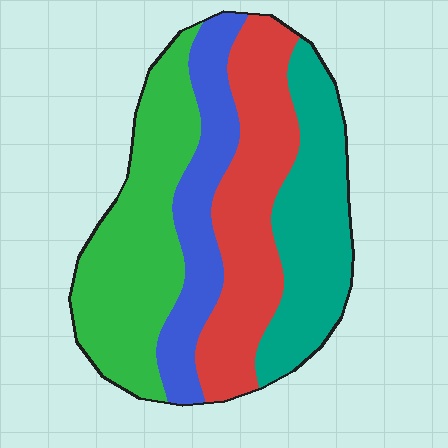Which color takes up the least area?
Blue, at roughly 20%.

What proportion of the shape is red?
Red covers around 25% of the shape.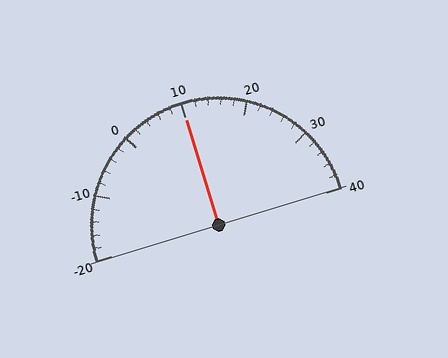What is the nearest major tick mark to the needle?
The nearest major tick mark is 10.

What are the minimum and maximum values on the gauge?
The gauge ranges from -20 to 40.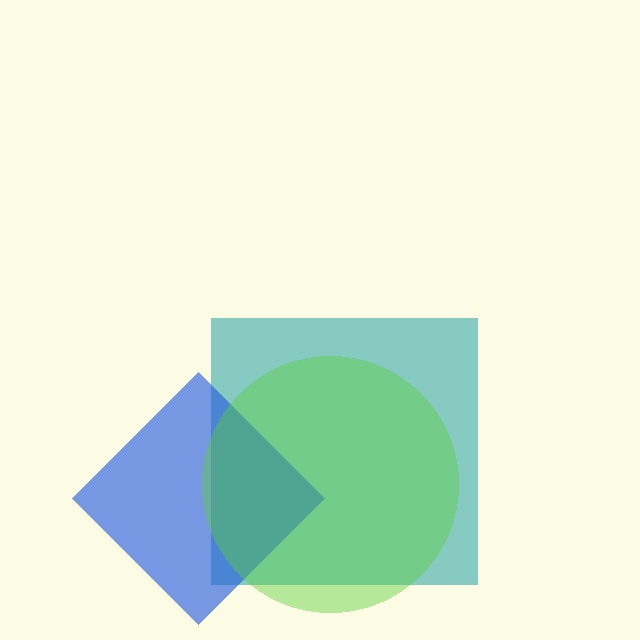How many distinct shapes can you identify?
There are 3 distinct shapes: a teal square, a blue diamond, a lime circle.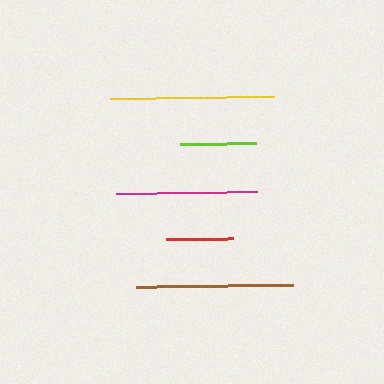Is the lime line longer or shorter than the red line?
The lime line is longer than the red line.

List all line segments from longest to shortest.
From longest to shortest: yellow, brown, magenta, lime, red.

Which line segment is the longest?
The yellow line is the longest at approximately 163 pixels.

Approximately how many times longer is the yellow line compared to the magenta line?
The yellow line is approximately 1.2 times the length of the magenta line.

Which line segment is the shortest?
The red line is the shortest at approximately 66 pixels.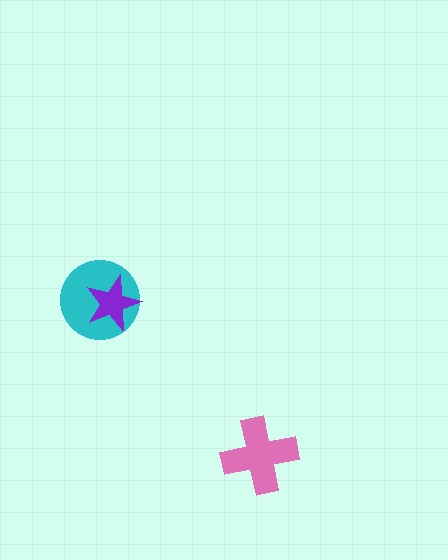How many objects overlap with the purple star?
1 object overlaps with the purple star.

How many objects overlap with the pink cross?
0 objects overlap with the pink cross.